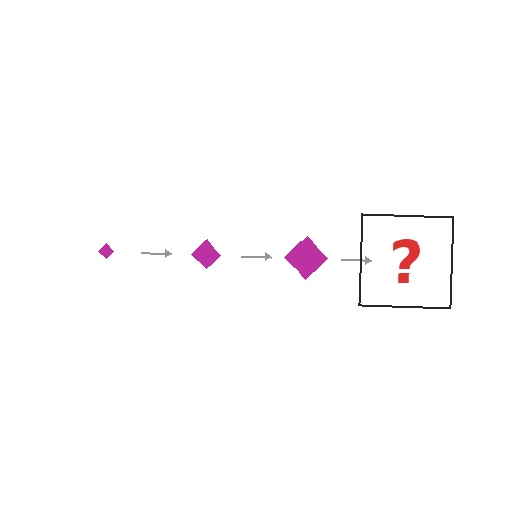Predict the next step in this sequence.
The next step is a magenta diamond, larger than the previous one.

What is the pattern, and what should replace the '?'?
The pattern is that the diamond gets progressively larger each step. The '?' should be a magenta diamond, larger than the previous one.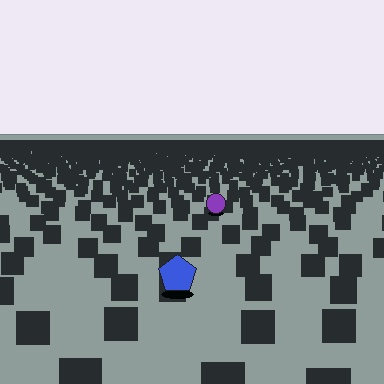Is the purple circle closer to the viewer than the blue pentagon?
No. The blue pentagon is closer — you can tell from the texture gradient: the ground texture is coarser near it.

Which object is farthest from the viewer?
The purple circle is farthest from the viewer. It appears smaller and the ground texture around it is denser.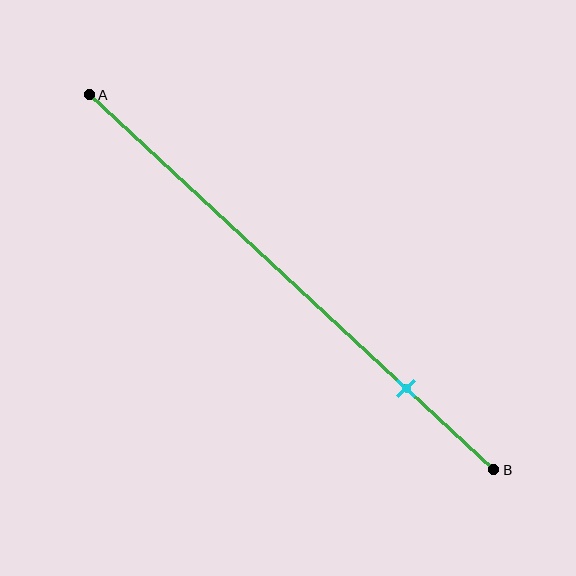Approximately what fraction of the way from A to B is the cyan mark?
The cyan mark is approximately 80% of the way from A to B.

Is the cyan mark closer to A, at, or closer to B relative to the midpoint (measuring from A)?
The cyan mark is closer to point B than the midpoint of segment AB.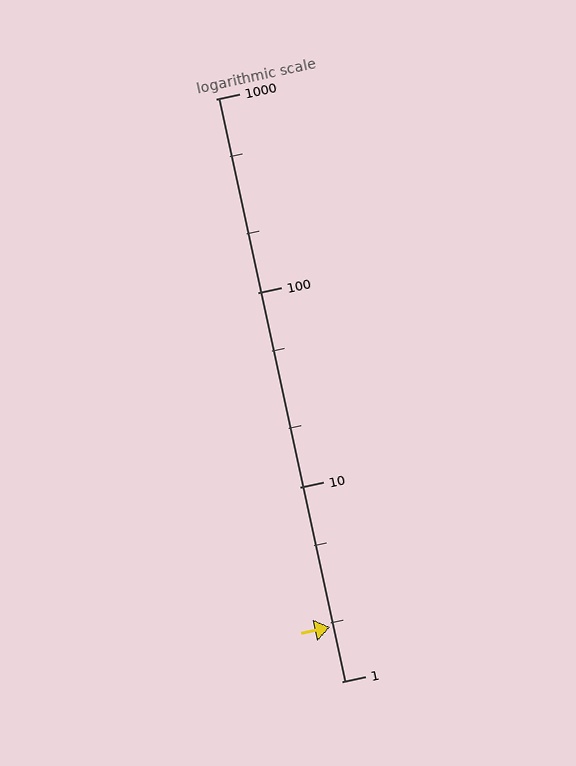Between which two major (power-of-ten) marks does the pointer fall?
The pointer is between 1 and 10.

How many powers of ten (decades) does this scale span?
The scale spans 3 decades, from 1 to 1000.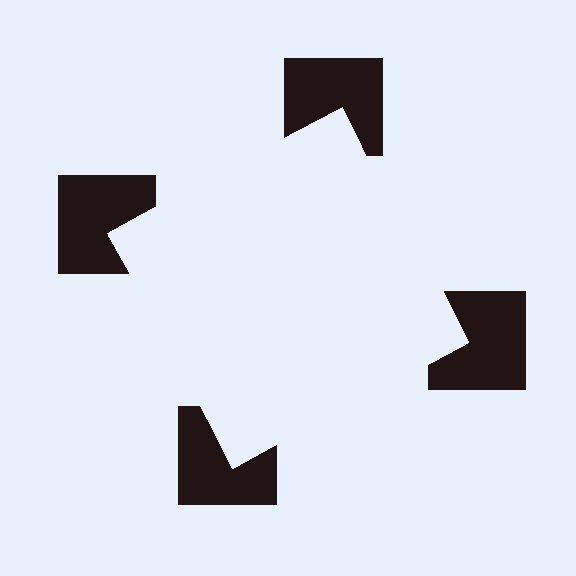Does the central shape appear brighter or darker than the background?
It typically appears slightly brighter than the background, even though no actual brightness change is drawn.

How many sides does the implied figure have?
4 sides.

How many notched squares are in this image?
There are 4 — one at each vertex of the illusory square.